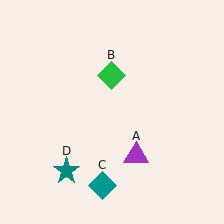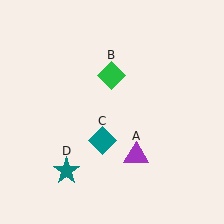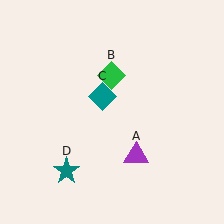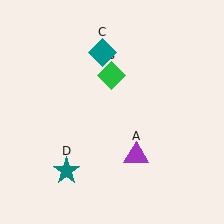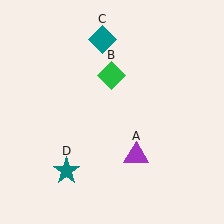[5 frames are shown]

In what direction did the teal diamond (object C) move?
The teal diamond (object C) moved up.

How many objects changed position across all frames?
1 object changed position: teal diamond (object C).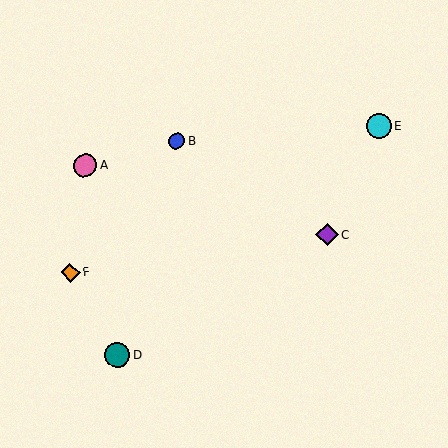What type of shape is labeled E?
Shape E is a cyan circle.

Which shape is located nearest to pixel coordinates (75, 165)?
The pink circle (labeled A) at (86, 166) is nearest to that location.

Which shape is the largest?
The teal circle (labeled D) is the largest.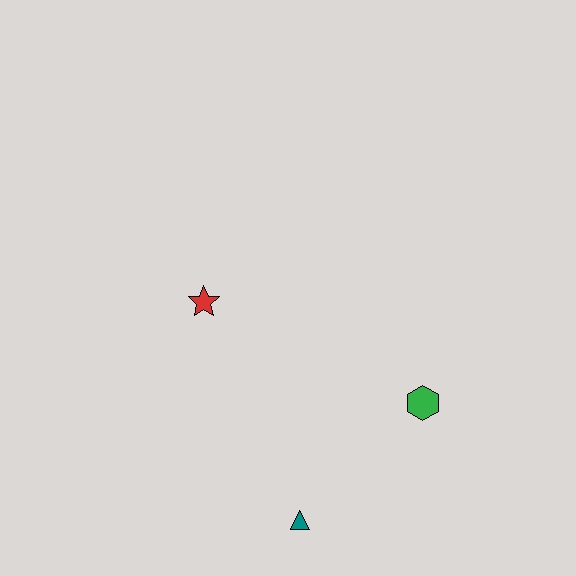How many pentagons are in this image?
There are no pentagons.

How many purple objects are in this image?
There are no purple objects.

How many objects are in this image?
There are 3 objects.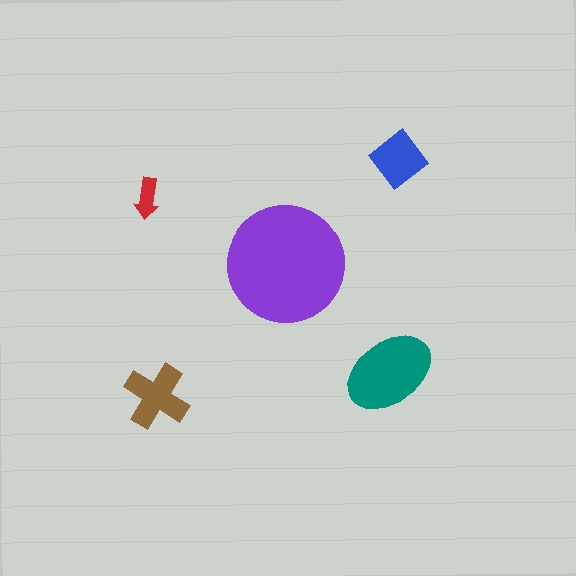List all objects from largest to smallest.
The purple circle, the teal ellipse, the brown cross, the blue diamond, the red arrow.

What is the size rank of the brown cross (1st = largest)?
3rd.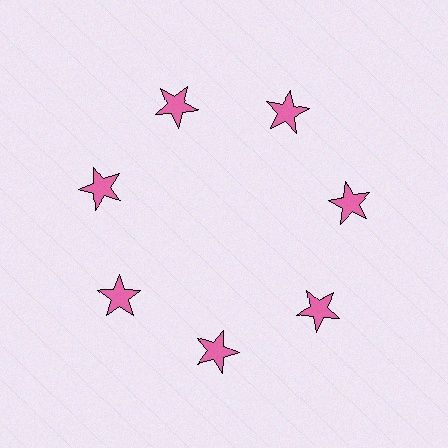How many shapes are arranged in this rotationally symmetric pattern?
There are 7 shapes, arranged in 7 groups of 1.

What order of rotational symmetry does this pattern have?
This pattern has 7-fold rotational symmetry.